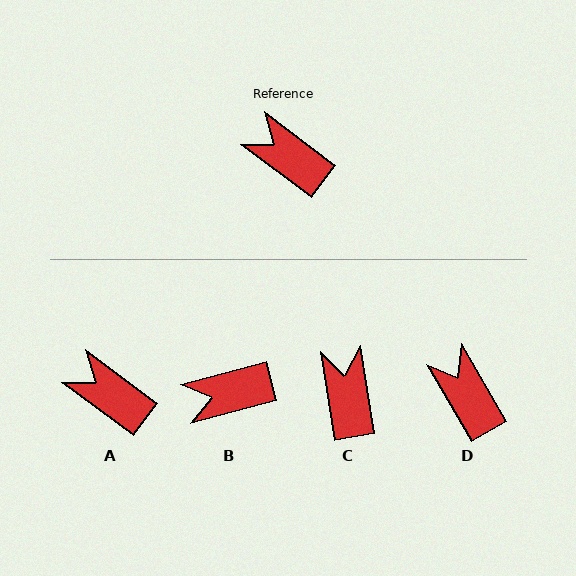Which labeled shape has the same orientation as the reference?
A.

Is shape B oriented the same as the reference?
No, it is off by about 51 degrees.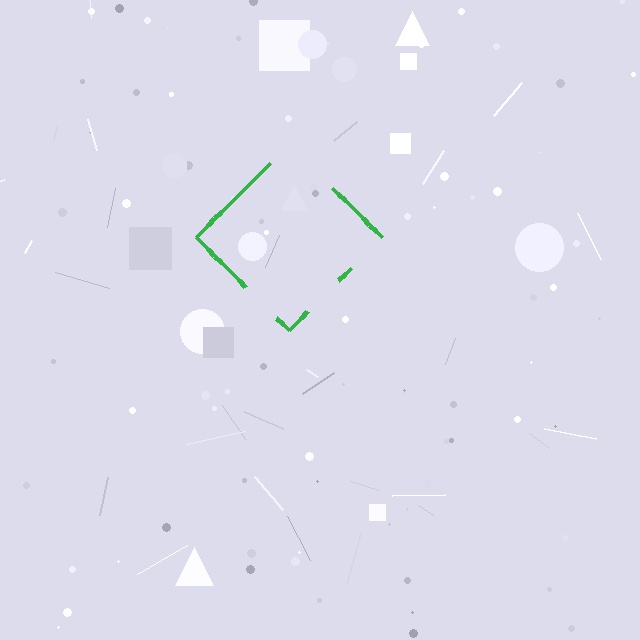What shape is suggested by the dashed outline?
The dashed outline suggests a diamond.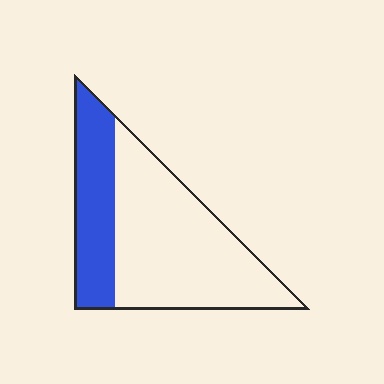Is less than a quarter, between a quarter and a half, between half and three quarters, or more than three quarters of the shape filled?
Between a quarter and a half.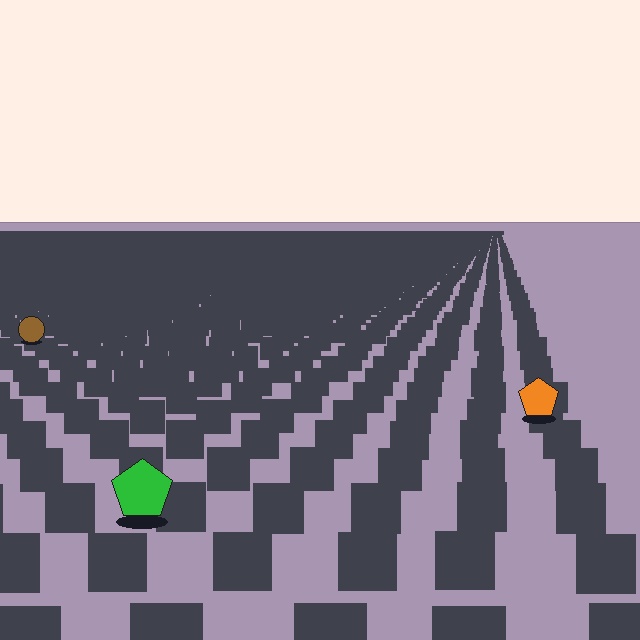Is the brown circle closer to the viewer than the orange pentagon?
No. The orange pentagon is closer — you can tell from the texture gradient: the ground texture is coarser near it.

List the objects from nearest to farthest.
From nearest to farthest: the green pentagon, the orange pentagon, the brown circle.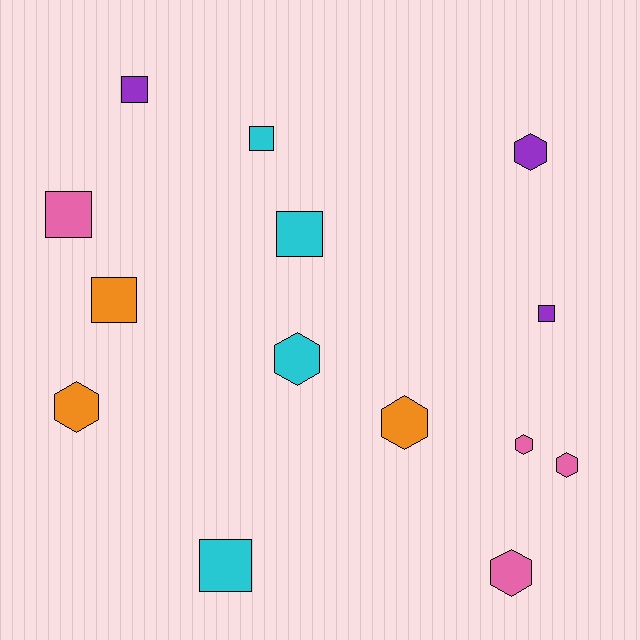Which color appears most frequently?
Cyan, with 4 objects.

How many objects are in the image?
There are 14 objects.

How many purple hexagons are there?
There is 1 purple hexagon.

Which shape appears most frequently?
Hexagon, with 7 objects.